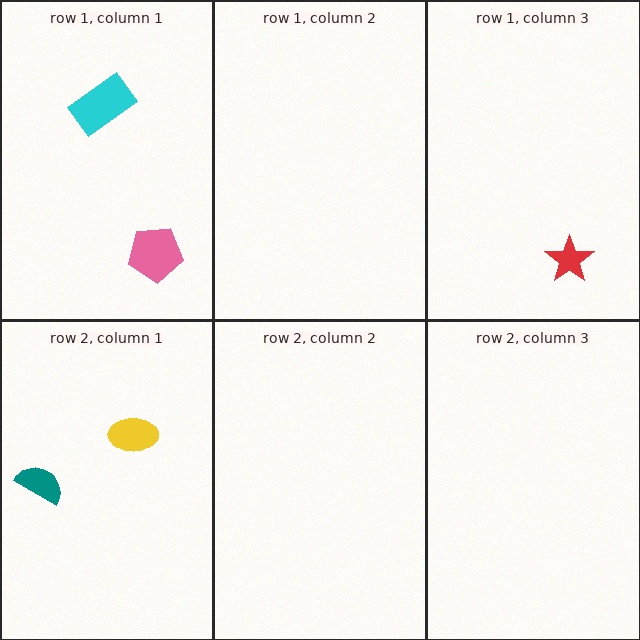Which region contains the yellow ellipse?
The row 2, column 1 region.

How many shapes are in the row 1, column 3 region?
1.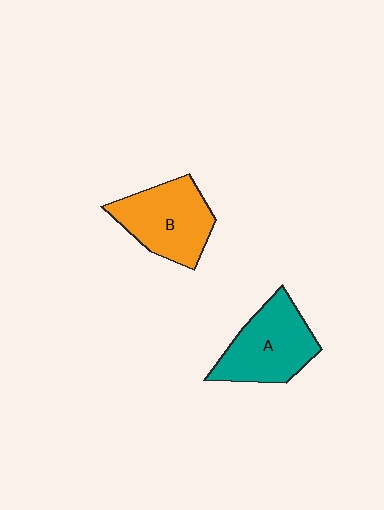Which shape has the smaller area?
Shape B (orange).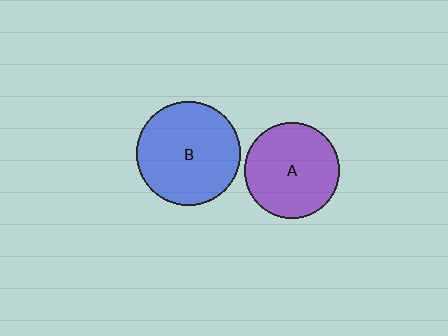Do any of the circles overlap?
No, none of the circles overlap.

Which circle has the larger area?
Circle B (blue).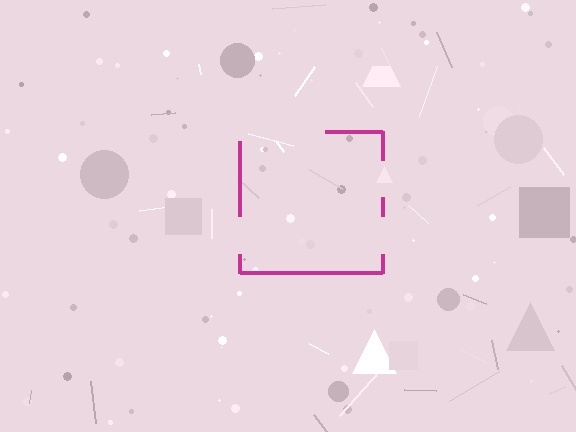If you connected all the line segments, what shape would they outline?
They would outline a square.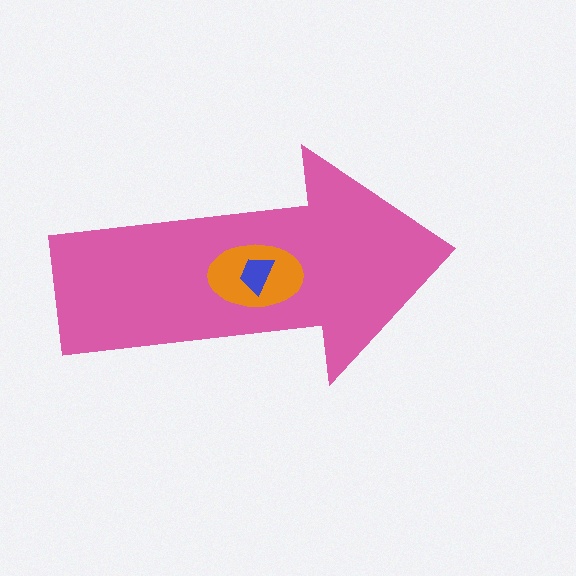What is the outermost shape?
The pink arrow.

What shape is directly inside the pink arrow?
The orange ellipse.